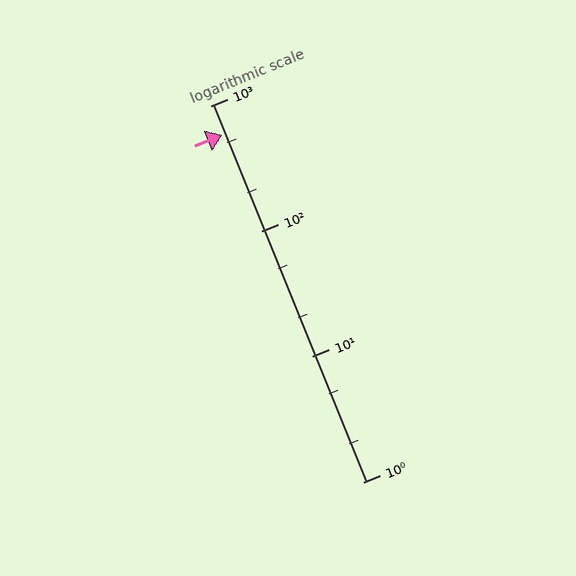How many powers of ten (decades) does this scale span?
The scale spans 3 decades, from 1 to 1000.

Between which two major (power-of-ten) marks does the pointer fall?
The pointer is between 100 and 1000.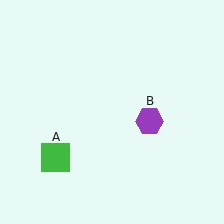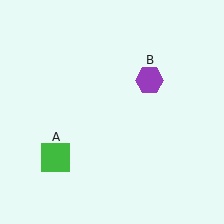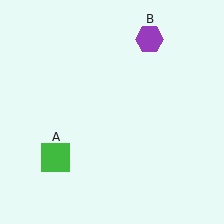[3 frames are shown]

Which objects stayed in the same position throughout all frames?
Green square (object A) remained stationary.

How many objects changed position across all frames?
1 object changed position: purple hexagon (object B).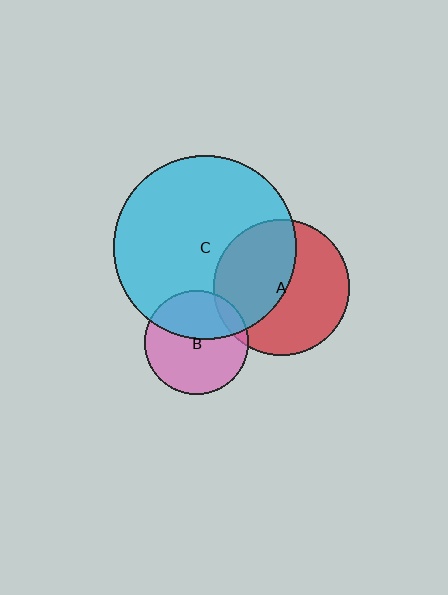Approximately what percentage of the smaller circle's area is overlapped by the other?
Approximately 10%.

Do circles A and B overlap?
Yes.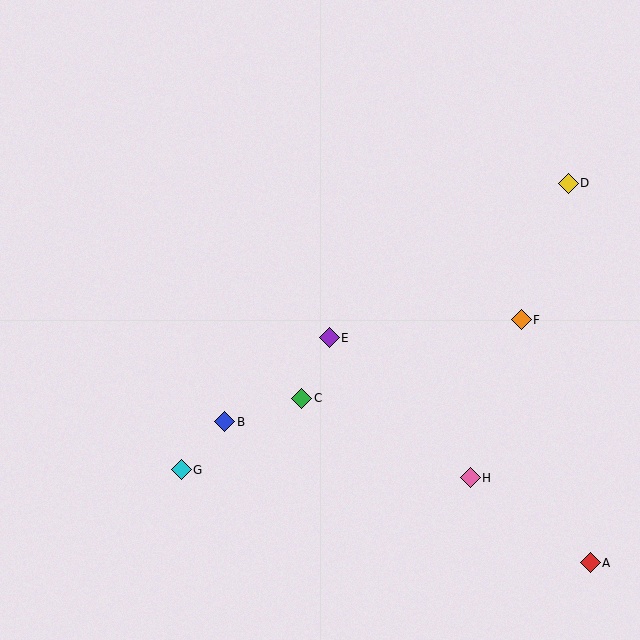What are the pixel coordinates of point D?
Point D is at (568, 183).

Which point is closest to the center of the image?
Point E at (329, 338) is closest to the center.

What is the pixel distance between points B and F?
The distance between B and F is 314 pixels.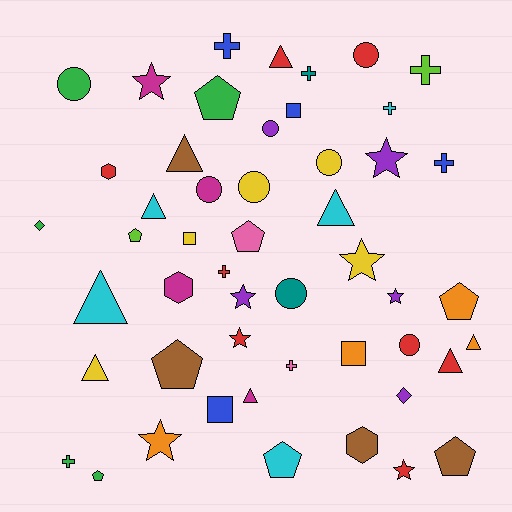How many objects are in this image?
There are 50 objects.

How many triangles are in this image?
There are 9 triangles.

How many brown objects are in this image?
There are 4 brown objects.